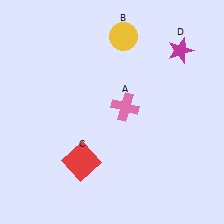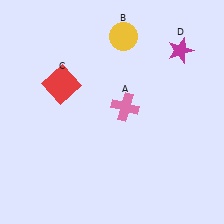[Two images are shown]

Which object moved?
The red square (C) moved up.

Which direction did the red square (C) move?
The red square (C) moved up.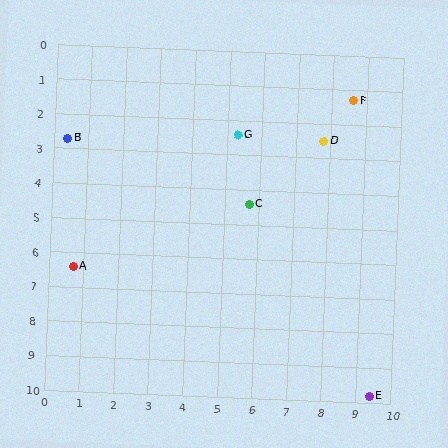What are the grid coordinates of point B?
Point B is at approximately (0.4, 2.7).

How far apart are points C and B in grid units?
Points C and B are about 5.6 grid units apart.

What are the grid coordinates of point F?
Point F is at approximately (8.6, 1.3).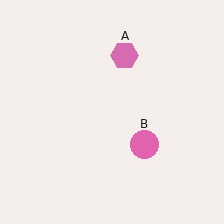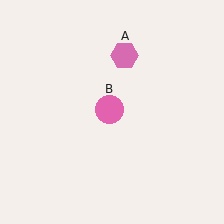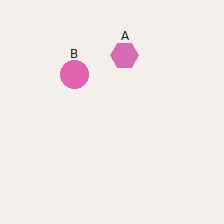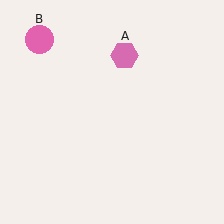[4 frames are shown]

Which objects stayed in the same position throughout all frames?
Pink hexagon (object A) remained stationary.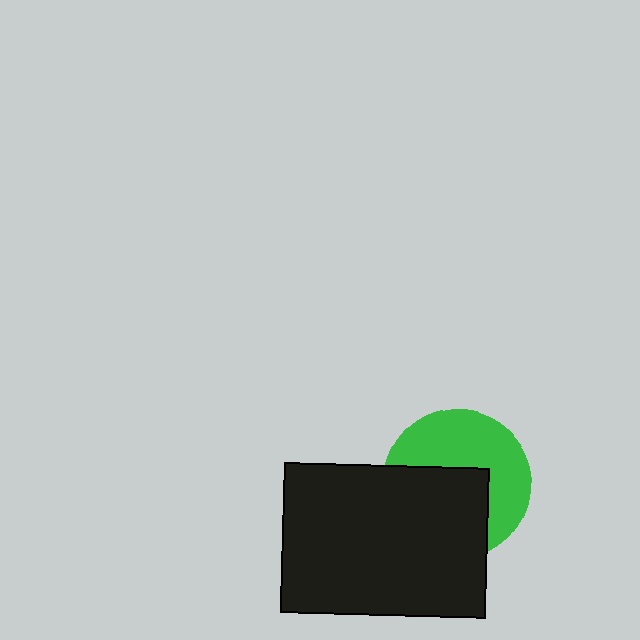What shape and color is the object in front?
The object in front is a black rectangle.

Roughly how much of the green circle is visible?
About half of it is visible (roughly 52%).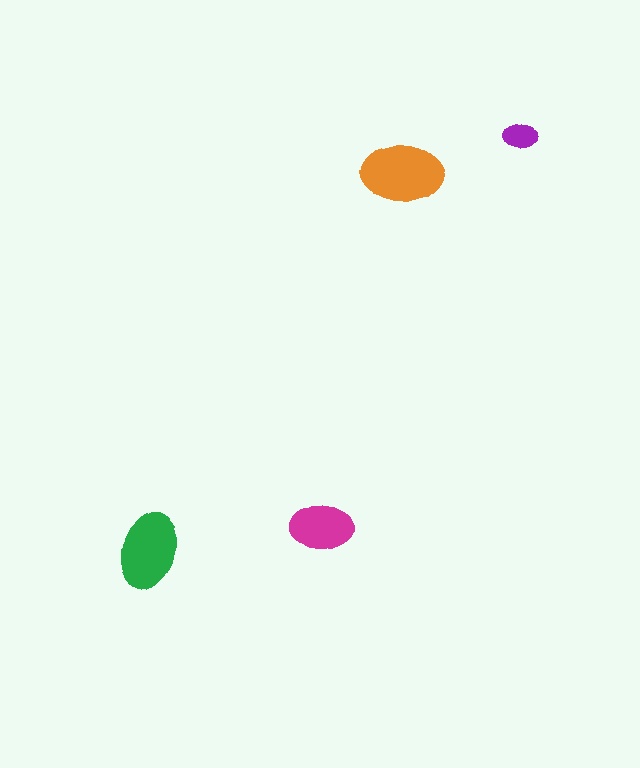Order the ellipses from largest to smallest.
the orange one, the green one, the magenta one, the purple one.